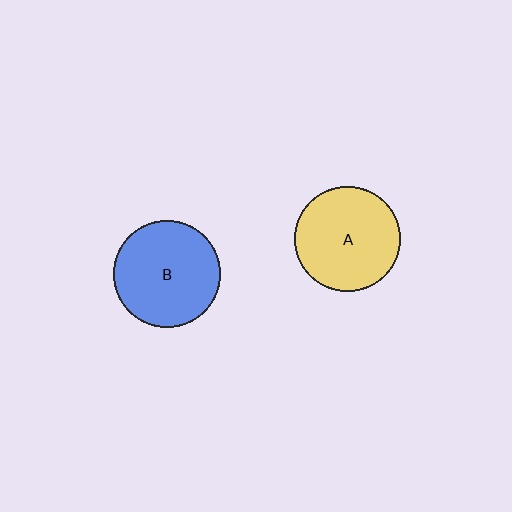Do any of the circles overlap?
No, none of the circles overlap.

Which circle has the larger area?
Circle B (blue).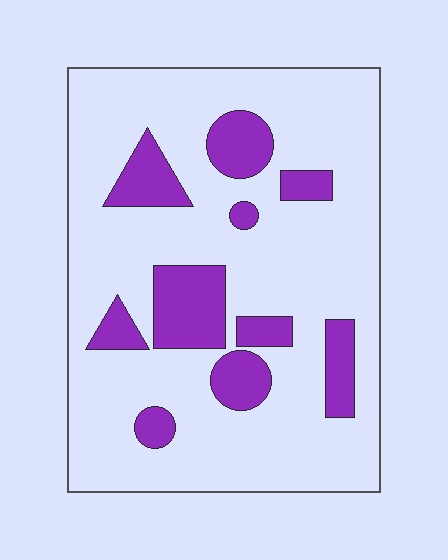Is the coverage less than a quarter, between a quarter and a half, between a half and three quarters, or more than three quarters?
Less than a quarter.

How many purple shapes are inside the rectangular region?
10.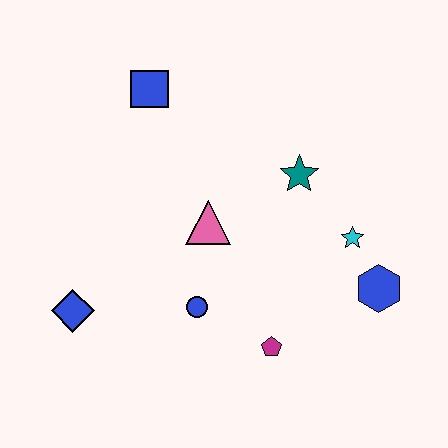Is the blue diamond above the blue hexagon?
No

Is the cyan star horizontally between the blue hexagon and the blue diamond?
Yes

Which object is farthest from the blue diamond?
The blue hexagon is farthest from the blue diamond.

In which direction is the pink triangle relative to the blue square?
The pink triangle is below the blue square.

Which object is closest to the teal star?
The cyan star is closest to the teal star.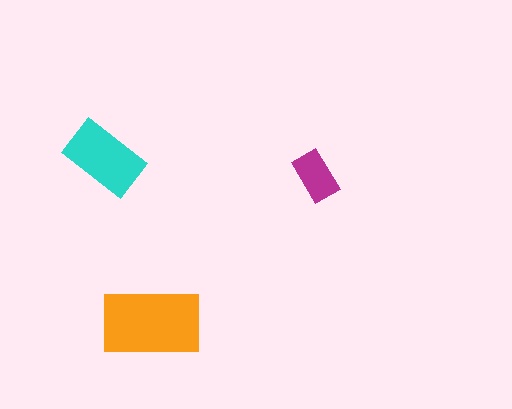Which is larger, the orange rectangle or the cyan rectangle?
The orange one.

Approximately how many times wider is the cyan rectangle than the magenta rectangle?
About 1.5 times wider.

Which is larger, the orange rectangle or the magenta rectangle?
The orange one.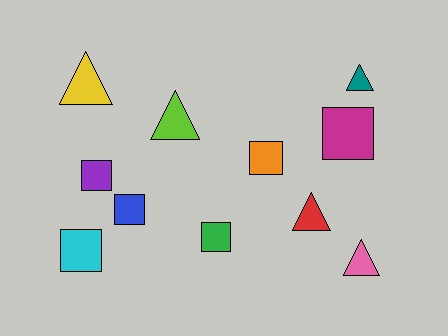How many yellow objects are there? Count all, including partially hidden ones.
There is 1 yellow object.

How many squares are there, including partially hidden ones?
There are 6 squares.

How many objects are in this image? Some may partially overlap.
There are 11 objects.